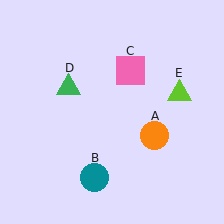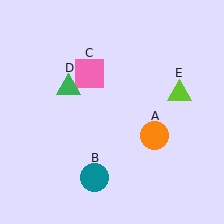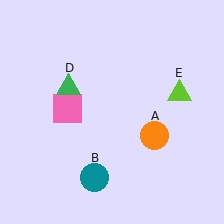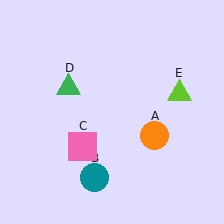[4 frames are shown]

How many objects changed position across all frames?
1 object changed position: pink square (object C).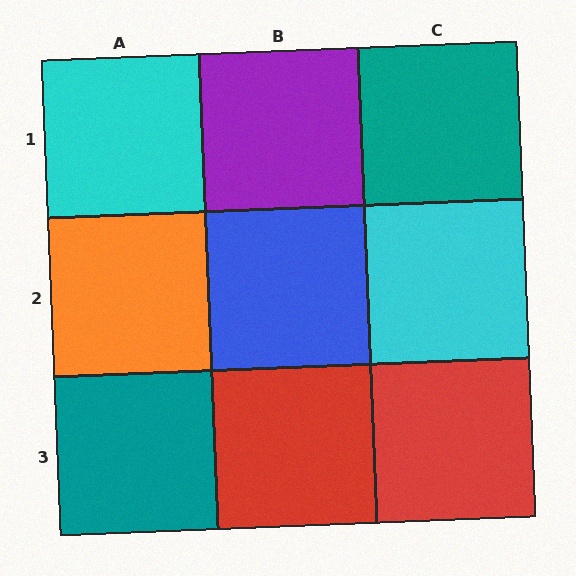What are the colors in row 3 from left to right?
Teal, red, red.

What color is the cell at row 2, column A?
Orange.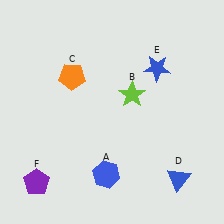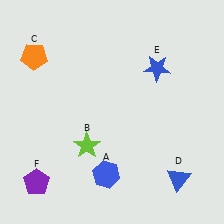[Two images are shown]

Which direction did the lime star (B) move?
The lime star (B) moved down.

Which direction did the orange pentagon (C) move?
The orange pentagon (C) moved left.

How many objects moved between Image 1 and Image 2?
2 objects moved between the two images.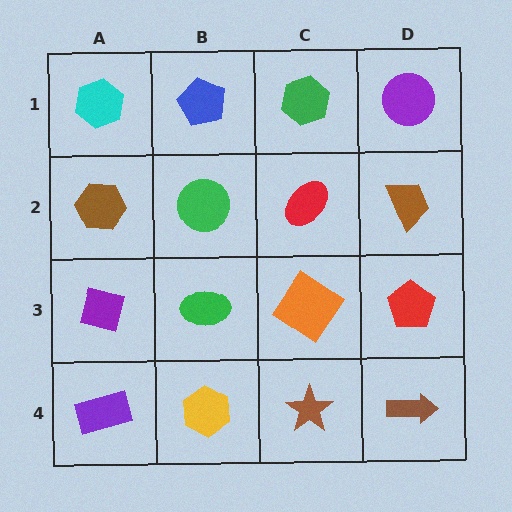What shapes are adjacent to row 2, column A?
A cyan hexagon (row 1, column A), a purple diamond (row 3, column A), a green circle (row 2, column B).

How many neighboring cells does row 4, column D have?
2.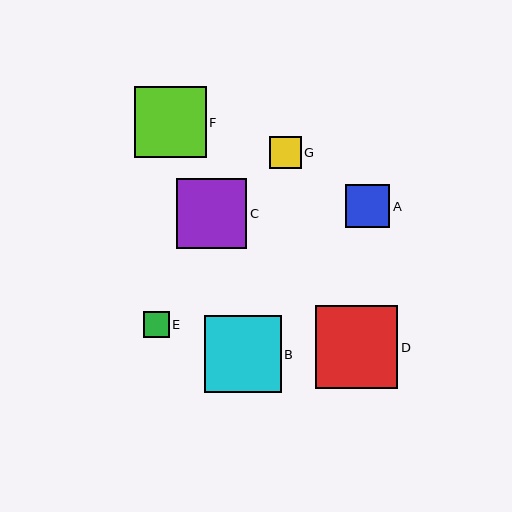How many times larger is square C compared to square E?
Square C is approximately 2.7 times the size of square E.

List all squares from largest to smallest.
From largest to smallest: D, B, F, C, A, G, E.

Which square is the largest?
Square D is the largest with a size of approximately 82 pixels.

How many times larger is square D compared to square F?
Square D is approximately 1.2 times the size of square F.